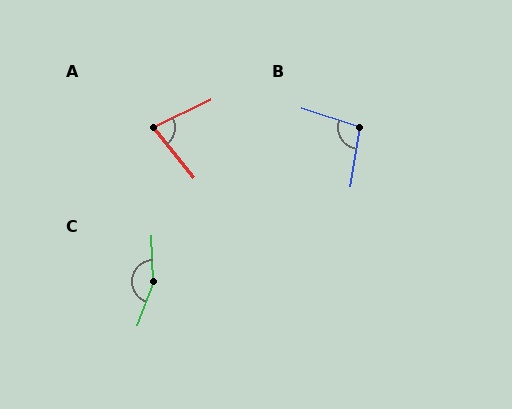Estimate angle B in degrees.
Approximately 99 degrees.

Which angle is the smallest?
A, at approximately 77 degrees.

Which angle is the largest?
C, at approximately 157 degrees.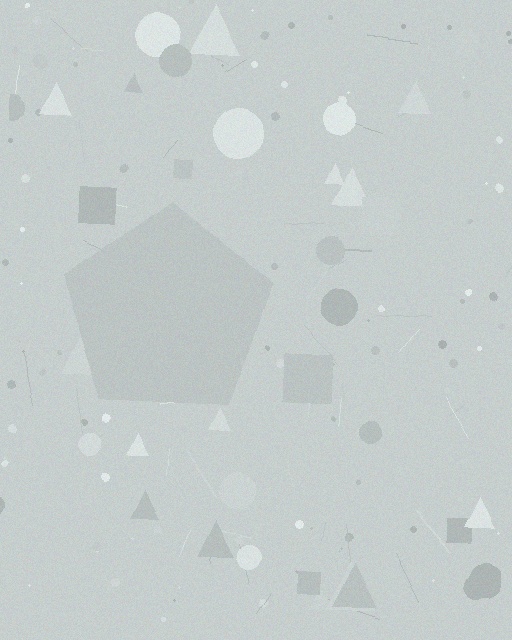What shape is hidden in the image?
A pentagon is hidden in the image.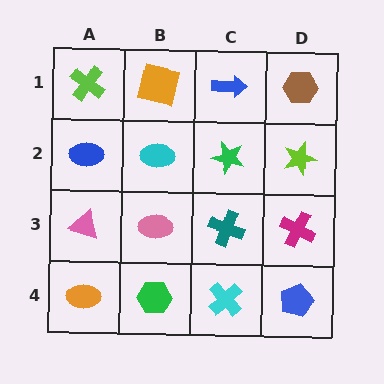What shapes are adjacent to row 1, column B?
A cyan ellipse (row 2, column B), a lime cross (row 1, column A), a blue arrow (row 1, column C).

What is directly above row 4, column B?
A pink ellipse.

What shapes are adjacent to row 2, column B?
An orange square (row 1, column B), a pink ellipse (row 3, column B), a blue ellipse (row 2, column A), a green star (row 2, column C).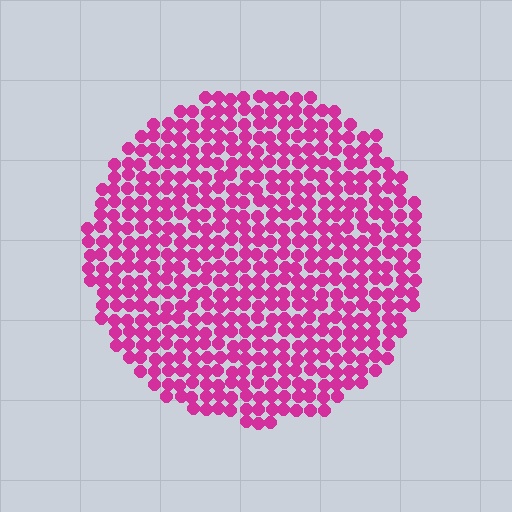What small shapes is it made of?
It is made of small circles.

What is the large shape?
The large shape is a circle.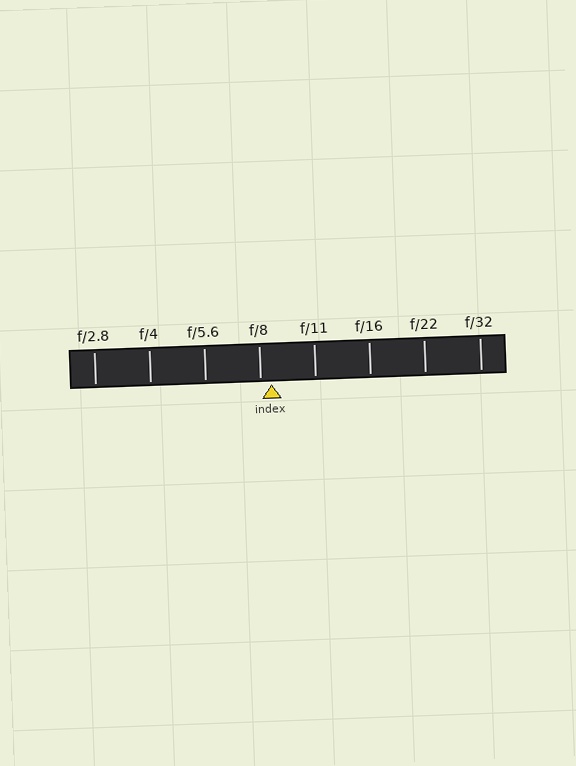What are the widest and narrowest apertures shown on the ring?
The widest aperture shown is f/2.8 and the narrowest is f/32.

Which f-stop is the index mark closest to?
The index mark is closest to f/8.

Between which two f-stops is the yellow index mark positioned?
The index mark is between f/8 and f/11.